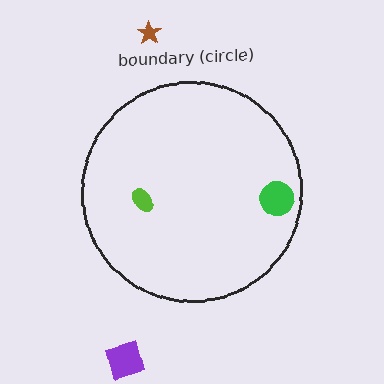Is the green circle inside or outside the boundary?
Inside.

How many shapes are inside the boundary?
2 inside, 2 outside.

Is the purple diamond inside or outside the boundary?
Outside.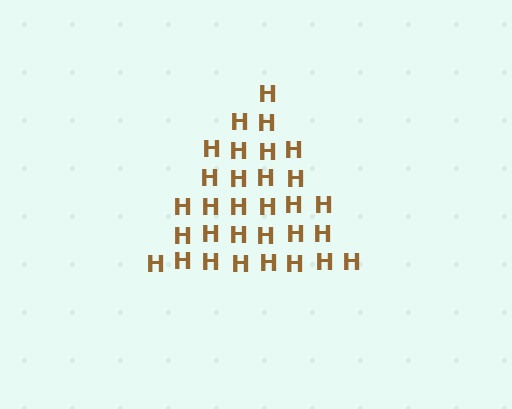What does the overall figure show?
The overall figure shows a triangle.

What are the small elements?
The small elements are letter H's.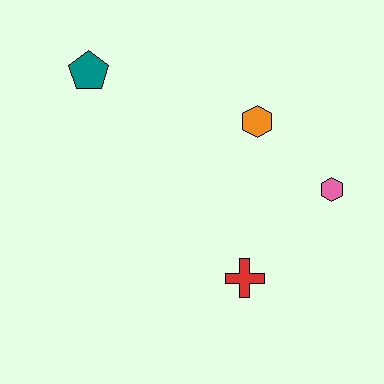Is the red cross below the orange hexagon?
Yes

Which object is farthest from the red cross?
The teal pentagon is farthest from the red cross.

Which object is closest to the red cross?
The pink hexagon is closest to the red cross.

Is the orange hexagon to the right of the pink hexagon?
No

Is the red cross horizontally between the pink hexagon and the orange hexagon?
No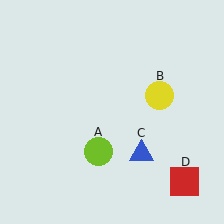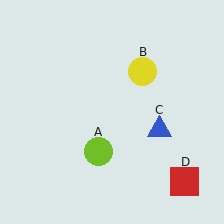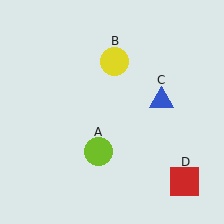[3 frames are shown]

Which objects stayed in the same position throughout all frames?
Lime circle (object A) and red square (object D) remained stationary.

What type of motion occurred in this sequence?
The yellow circle (object B), blue triangle (object C) rotated counterclockwise around the center of the scene.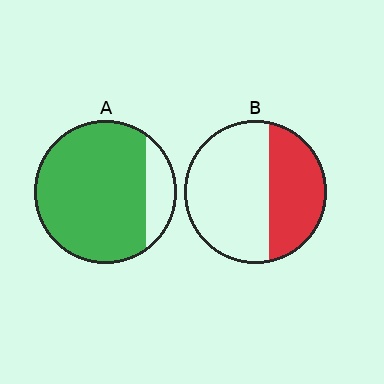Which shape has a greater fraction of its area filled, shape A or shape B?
Shape A.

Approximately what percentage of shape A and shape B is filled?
A is approximately 85% and B is approximately 40%.